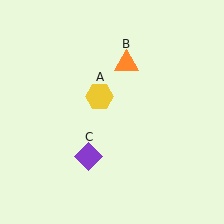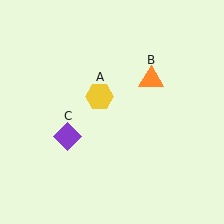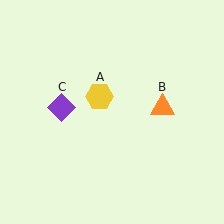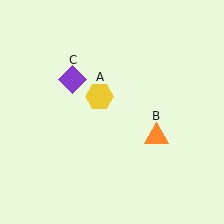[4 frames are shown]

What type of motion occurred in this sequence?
The orange triangle (object B), purple diamond (object C) rotated clockwise around the center of the scene.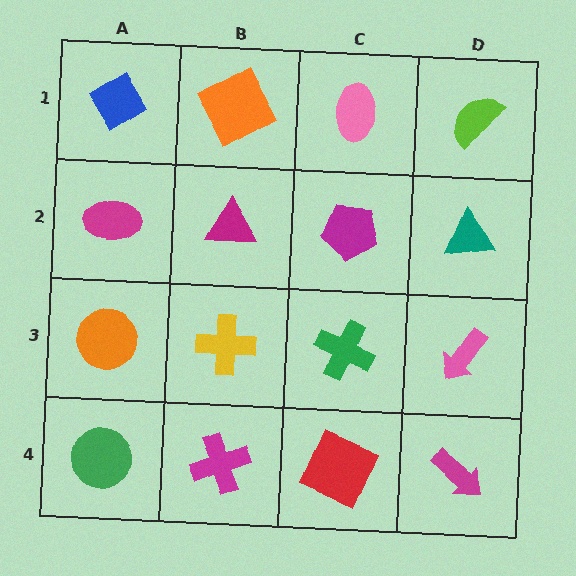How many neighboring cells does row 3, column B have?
4.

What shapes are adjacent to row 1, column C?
A magenta pentagon (row 2, column C), an orange square (row 1, column B), a lime semicircle (row 1, column D).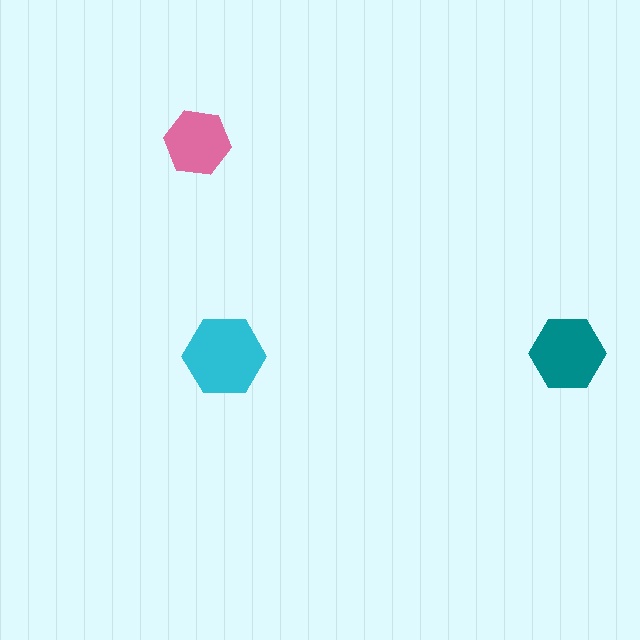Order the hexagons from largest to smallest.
the cyan one, the teal one, the pink one.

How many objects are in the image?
There are 3 objects in the image.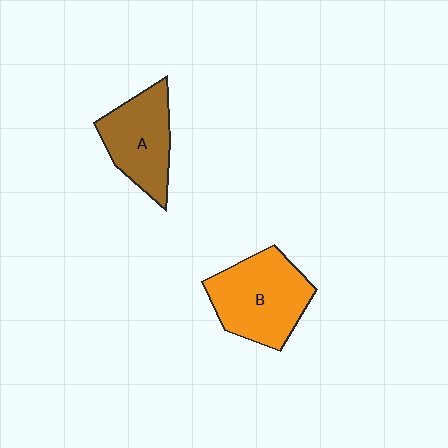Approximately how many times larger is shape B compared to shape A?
Approximately 1.2 times.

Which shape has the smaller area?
Shape A (brown).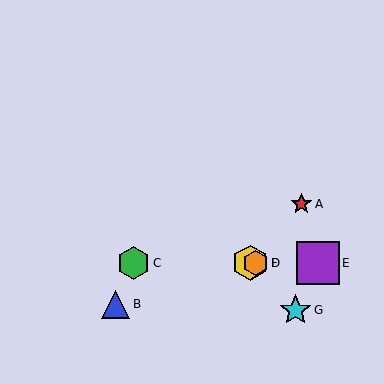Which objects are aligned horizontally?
Objects C, D, E, F are aligned horizontally.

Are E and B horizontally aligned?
No, E is at y≈263 and B is at y≈304.